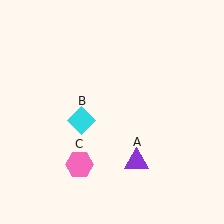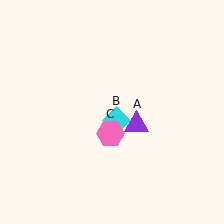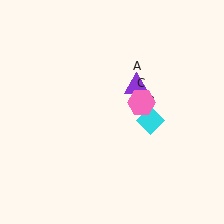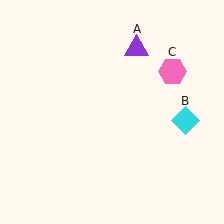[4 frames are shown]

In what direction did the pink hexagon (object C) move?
The pink hexagon (object C) moved up and to the right.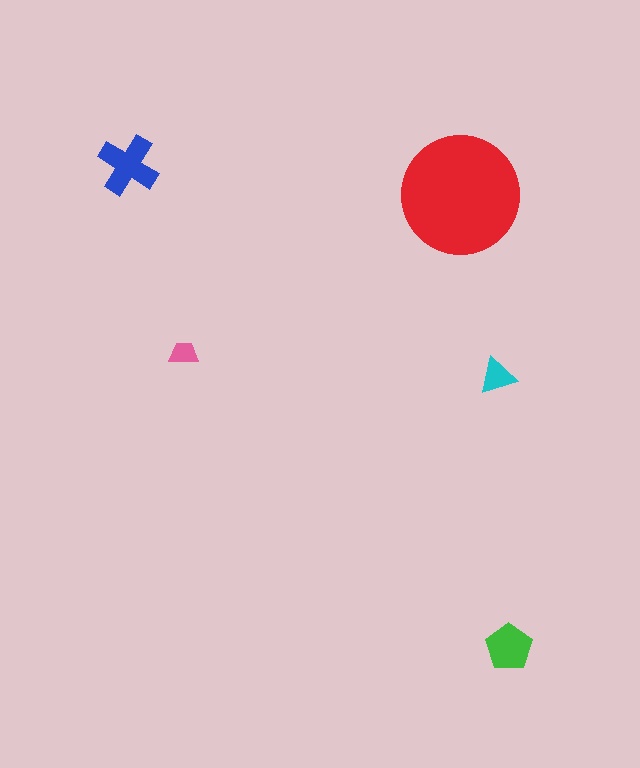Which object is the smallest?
The pink trapezoid.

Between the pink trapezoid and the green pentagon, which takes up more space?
The green pentagon.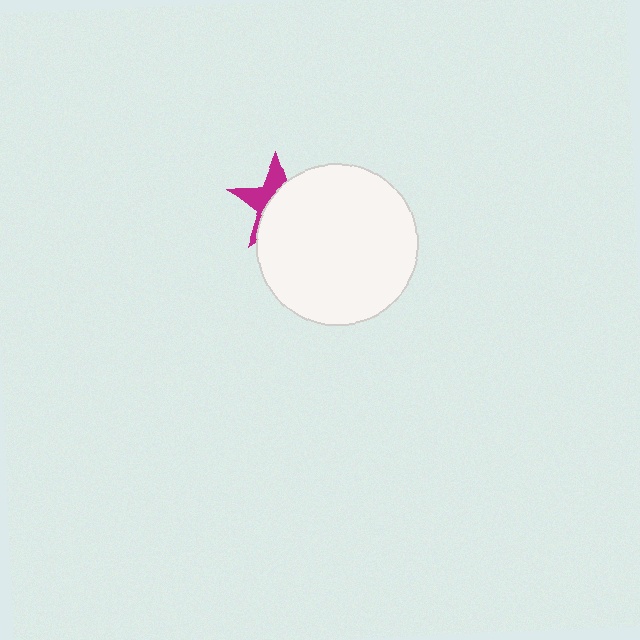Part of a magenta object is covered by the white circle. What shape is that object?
It is a star.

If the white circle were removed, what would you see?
You would see the complete magenta star.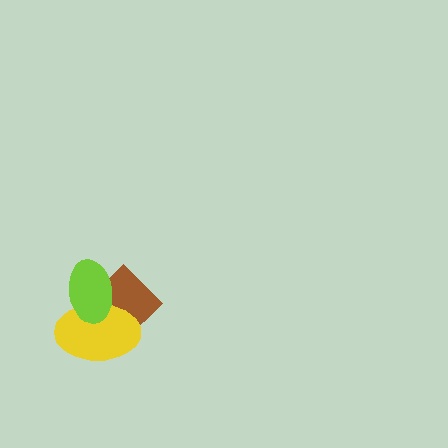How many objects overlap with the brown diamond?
2 objects overlap with the brown diamond.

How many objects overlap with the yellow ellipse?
2 objects overlap with the yellow ellipse.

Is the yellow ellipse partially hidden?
Yes, it is partially covered by another shape.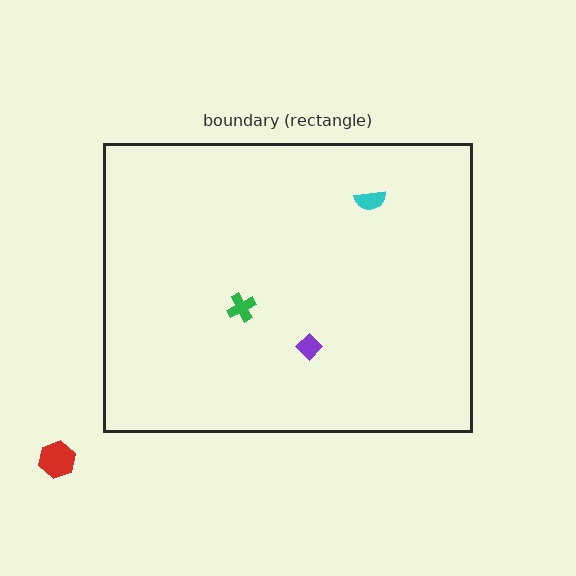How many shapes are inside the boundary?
3 inside, 1 outside.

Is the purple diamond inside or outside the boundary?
Inside.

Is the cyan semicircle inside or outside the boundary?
Inside.